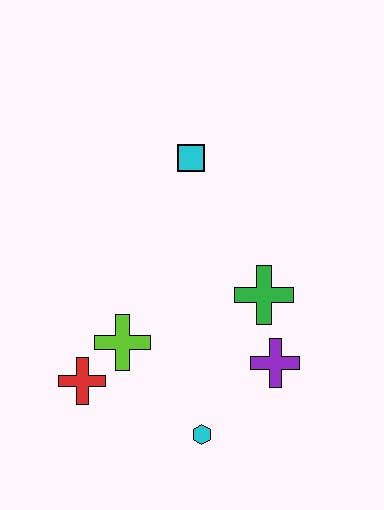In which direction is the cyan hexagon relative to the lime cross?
The cyan hexagon is below the lime cross.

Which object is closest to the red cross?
The lime cross is closest to the red cross.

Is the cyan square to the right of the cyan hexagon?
No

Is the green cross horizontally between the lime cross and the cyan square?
No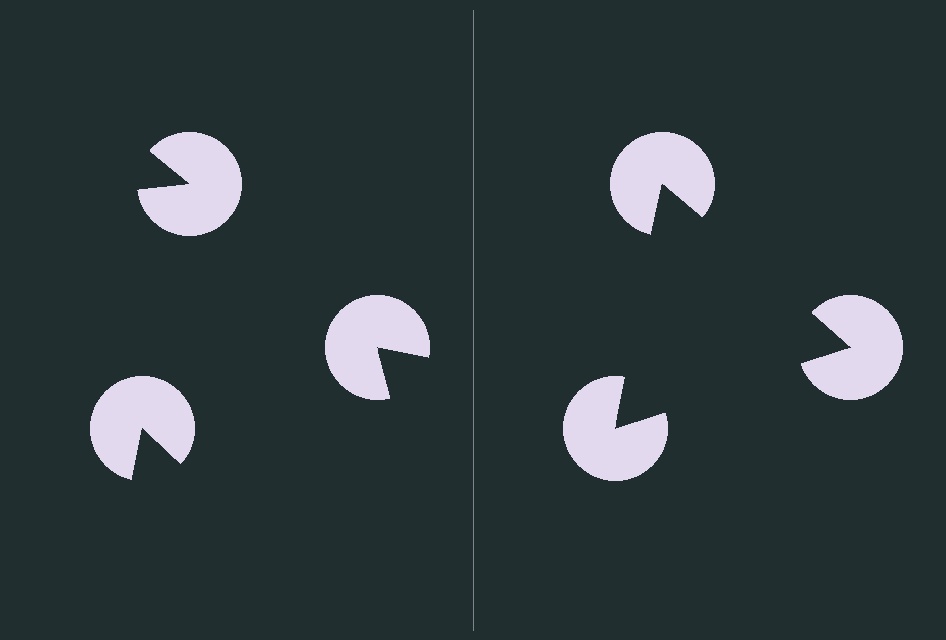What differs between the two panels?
The pac-man discs are positioned identically on both sides; only the wedge orientations differ. On the right they align to a triangle; on the left they are misaligned.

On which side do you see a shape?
An illusory triangle appears on the right side. On the left side the wedge cuts are rotated, so no coherent shape forms.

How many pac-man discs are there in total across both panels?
6 — 3 on each side.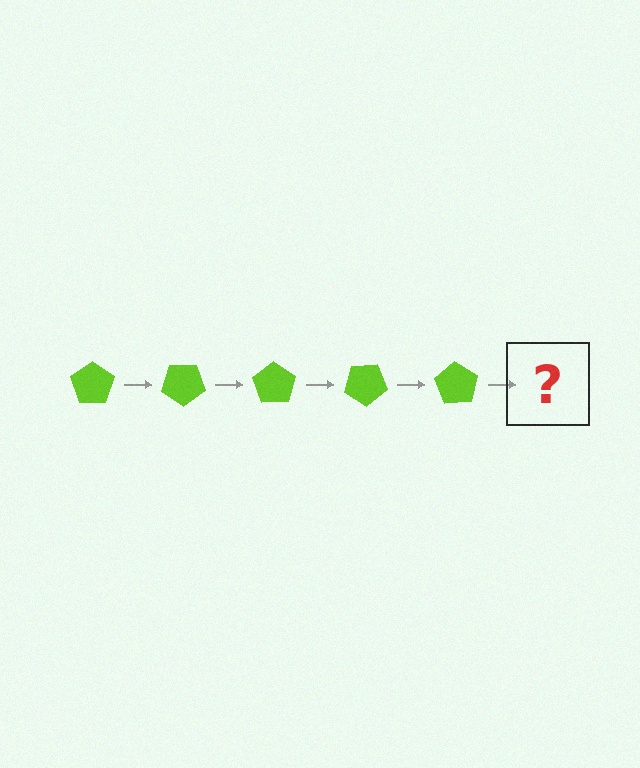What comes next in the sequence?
The next element should be a lime pentagon rotated 175 degrees.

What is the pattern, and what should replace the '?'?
The pattern is that the pentagon rotates 35 degrees each step. The '?' should be a lime pentagon rotated 175 degrees.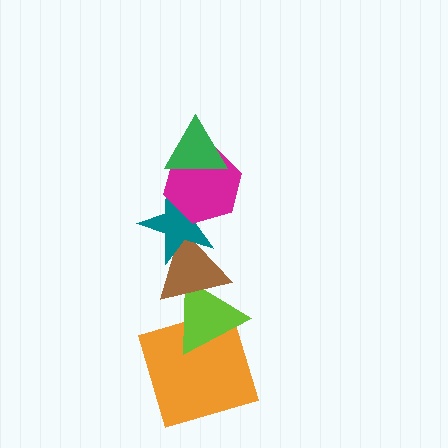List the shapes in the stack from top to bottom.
From top to bottom: the green triangle, the magenta hexagon, the teal star, the brown triangle, the lime triangle, the orange square.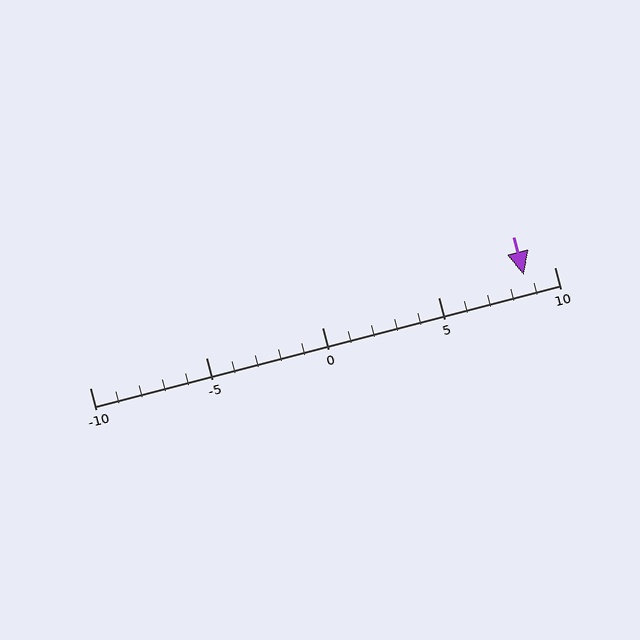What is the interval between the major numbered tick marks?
The major tick marks are spaced 5 units apart.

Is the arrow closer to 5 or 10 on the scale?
The arrow is closer to 10.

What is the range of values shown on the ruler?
The ruler shows values from -10 to 10.